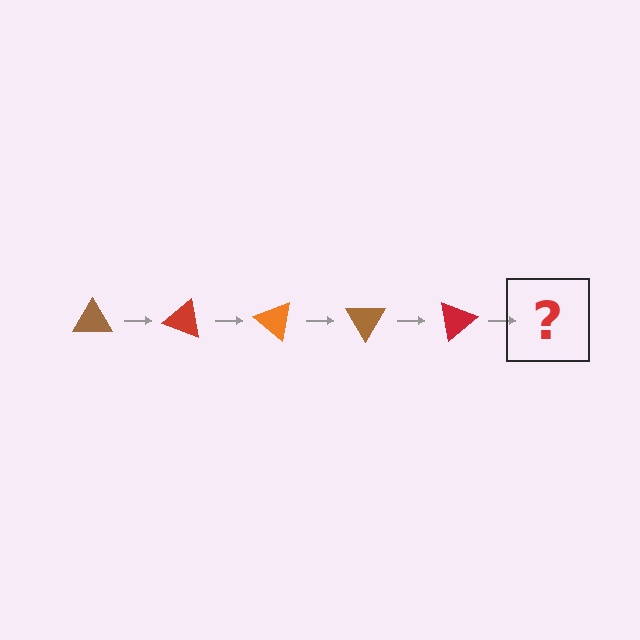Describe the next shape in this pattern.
It should be an orange triangle, rotated 100 degrees from the start.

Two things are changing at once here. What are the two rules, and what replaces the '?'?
The two rules are that it rotates 20 degrees each step and the color cycles through brown, red, and orange. The '?' should be an orange triangle, rotated 100 degrees from the start.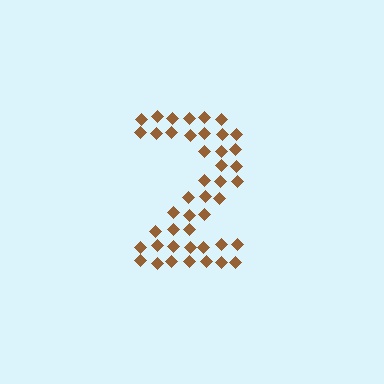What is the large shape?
The large shape is the digit 2.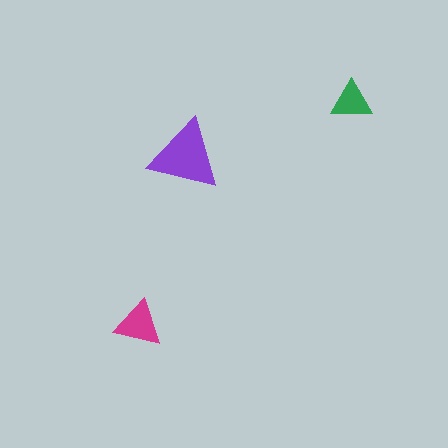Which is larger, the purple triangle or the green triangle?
The purple one.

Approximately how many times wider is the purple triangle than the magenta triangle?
About 1.5 times wider.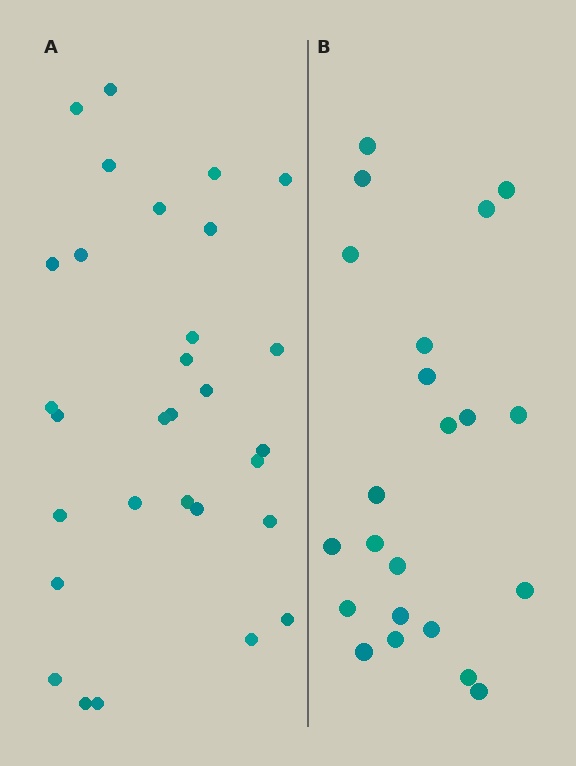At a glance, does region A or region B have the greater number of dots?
Region A (the left region) has more dots.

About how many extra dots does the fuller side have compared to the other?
Region A has roughly 8 or so more dots than region B.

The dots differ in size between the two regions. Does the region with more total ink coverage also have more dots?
No. Region B has more total ink coverage because its dots are larger, but region A actually contains more individual dots. Total area can be misleading — the number of items is what matters here.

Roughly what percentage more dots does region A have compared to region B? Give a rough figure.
About 35% more.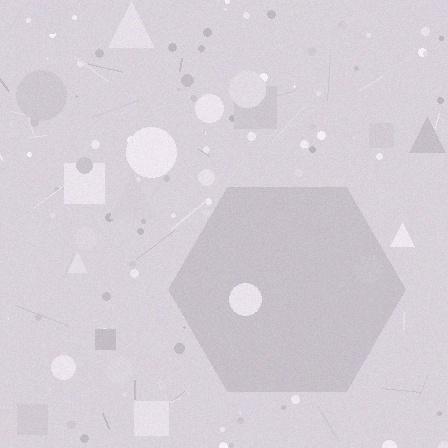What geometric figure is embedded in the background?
A hexagon is embedded in the background.